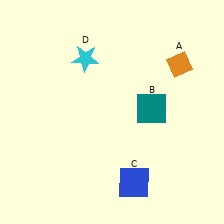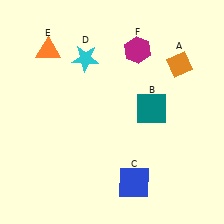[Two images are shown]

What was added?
An orange triangle (E), a magenta hexagon (F) were added in Image 2.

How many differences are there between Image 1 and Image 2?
There are 2 differences between the two images.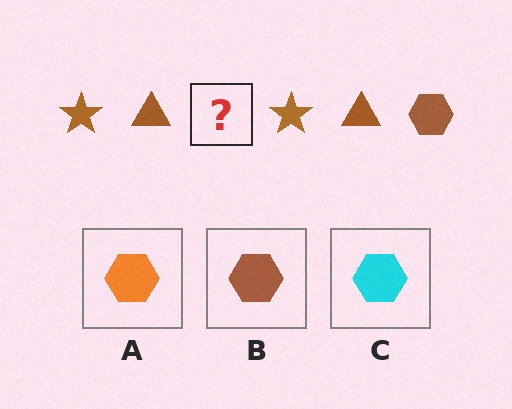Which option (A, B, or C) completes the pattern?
B.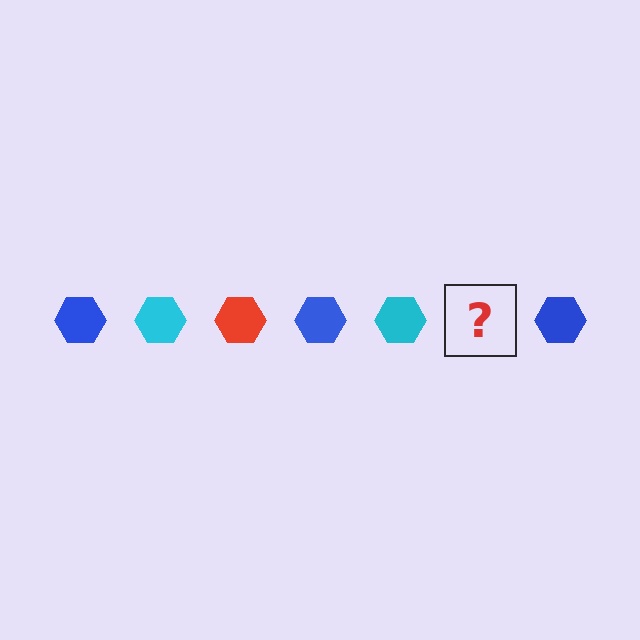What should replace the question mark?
The question mark should be replaced with a red hexagon.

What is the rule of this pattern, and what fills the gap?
The rule is that the pattern cycles through blue, cyan, red hexagons. The gap should be filled with a red hexagon.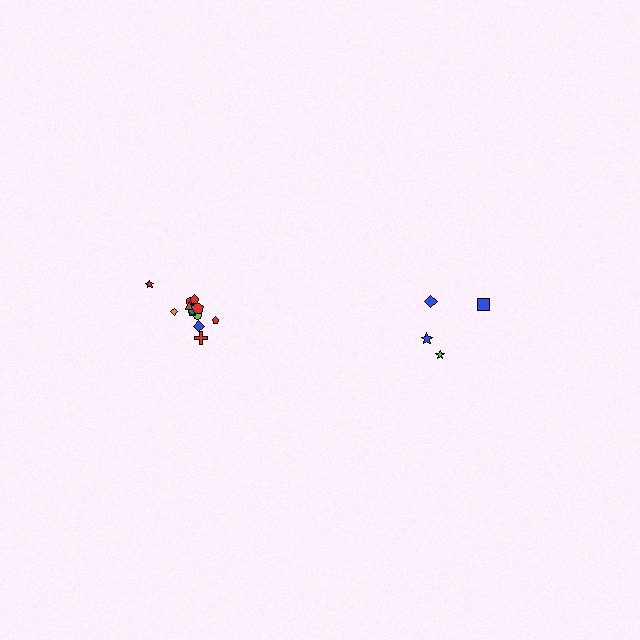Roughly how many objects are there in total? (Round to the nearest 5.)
Roughly 15 objects in total.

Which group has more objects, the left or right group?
The left group.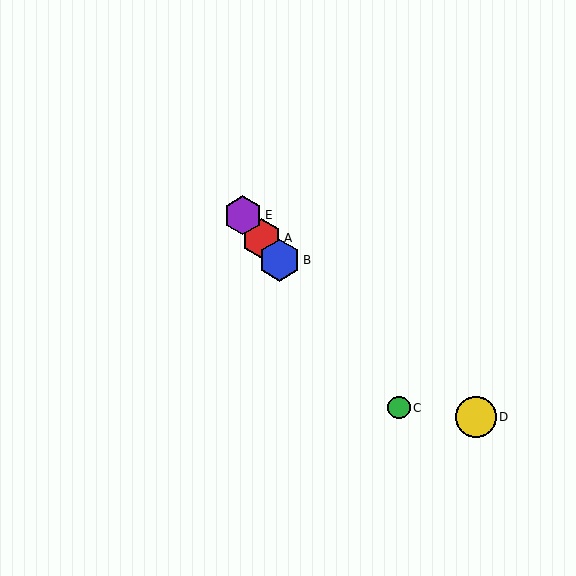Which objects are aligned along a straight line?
Objects A, B, C, E are aligned along a straight line.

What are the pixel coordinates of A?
Object A is at (262, 238).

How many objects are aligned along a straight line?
4 objects (A, B, C, E) are aligned along a straight line.